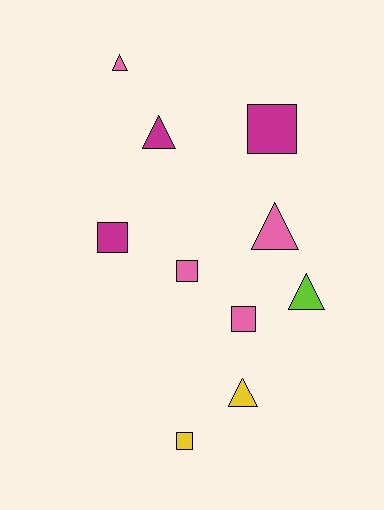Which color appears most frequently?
Pink, with 4 objects.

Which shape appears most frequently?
Square, with 5 objects.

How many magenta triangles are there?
There is 1 magenta triangle.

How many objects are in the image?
There are 10 objects.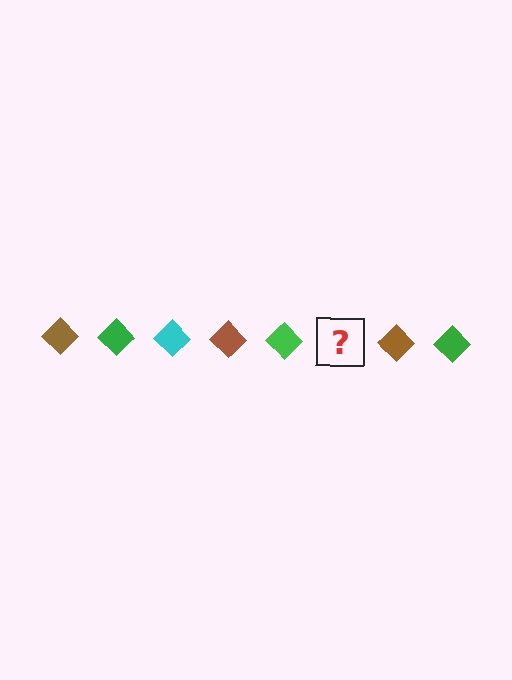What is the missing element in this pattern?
The missing element is a cyan diamond.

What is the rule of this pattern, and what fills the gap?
The rule is that the pattern cycles through brown, green, cyan diamonds. The gap should be filled with a cyan diamond.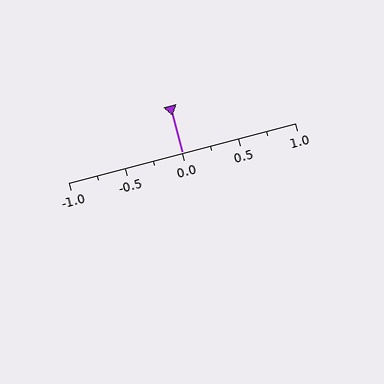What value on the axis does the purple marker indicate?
The marker indicates approximately 0.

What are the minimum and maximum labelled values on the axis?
The axis runs from -1.0 to 1.0.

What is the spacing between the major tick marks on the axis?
The major ticks are spaced 0.5 apart.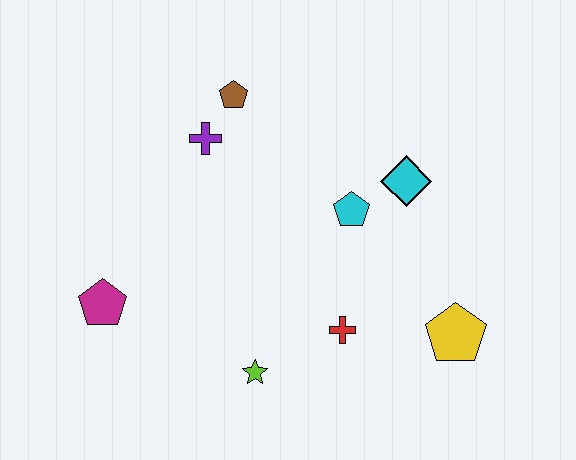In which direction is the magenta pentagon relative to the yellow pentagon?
The magenta pentagon is to the left of the yellow pentagon.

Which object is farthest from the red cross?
The brown pentagon is farthest from the red cross.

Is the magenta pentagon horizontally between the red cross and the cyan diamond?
No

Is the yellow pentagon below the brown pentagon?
Yes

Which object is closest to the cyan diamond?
The cyan pentagon is closest to the cyan diamond.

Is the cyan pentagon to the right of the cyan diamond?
No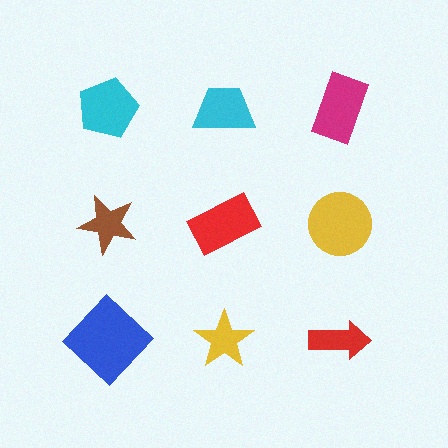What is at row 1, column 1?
A cyan pentagon.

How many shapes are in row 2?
3 shapes.